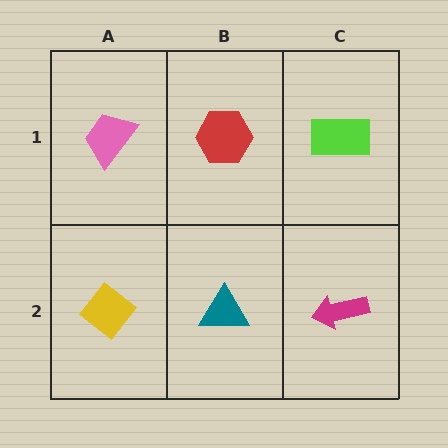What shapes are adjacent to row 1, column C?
A magenta arrow (row 2, column C), a red hexagon (row 1, column B).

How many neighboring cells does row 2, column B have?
3.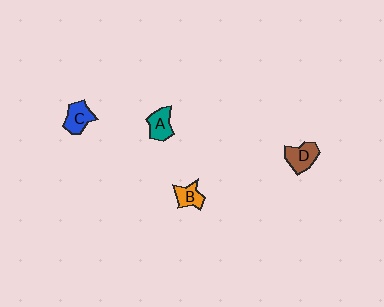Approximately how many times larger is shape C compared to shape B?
Approximately 1.2 times.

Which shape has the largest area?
Shape D (brown).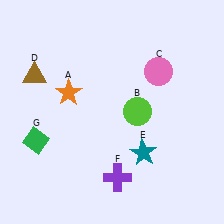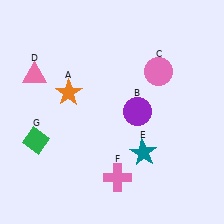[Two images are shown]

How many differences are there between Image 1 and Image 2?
There are 3 differences between the two images.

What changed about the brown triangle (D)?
In Image 1, D is brown. In Image 2, it changed to pink.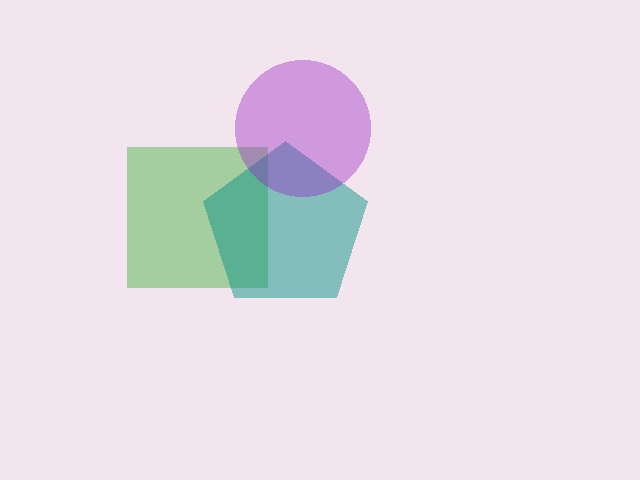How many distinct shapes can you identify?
There are 3 distinct shapes: a green square, a teal pentagon, a purple circle.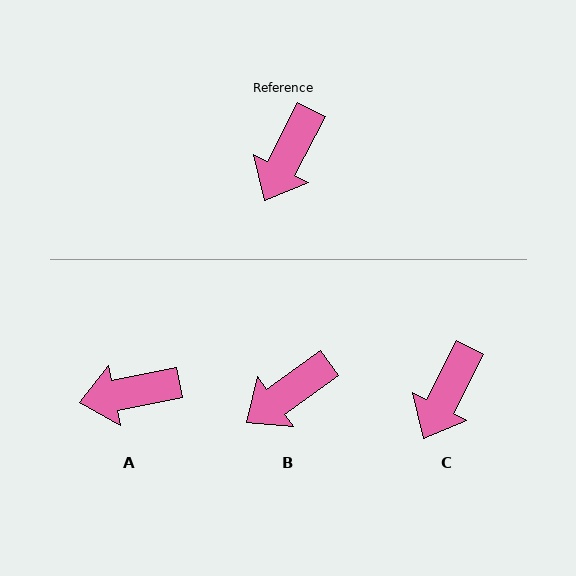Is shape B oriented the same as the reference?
No, it is off by about 27 degrees.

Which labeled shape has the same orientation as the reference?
C.